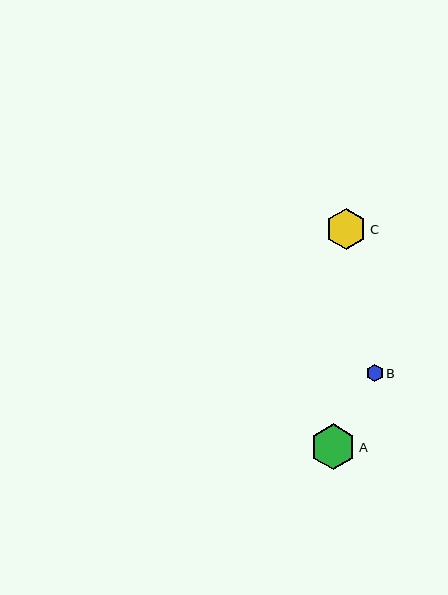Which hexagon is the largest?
Hexagon A is the largest with a size of approximately 46 pixels.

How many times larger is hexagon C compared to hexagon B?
Hexagon C is approximately 2.4 times the size of hexagon B.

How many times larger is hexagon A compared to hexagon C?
Hexagon A is approximately 1.1 times the size of hexagon C.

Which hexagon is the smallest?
Hexagon B is the smallest with a size of approximately 17 pixels.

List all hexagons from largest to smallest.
From largest to smallest: A, C, B.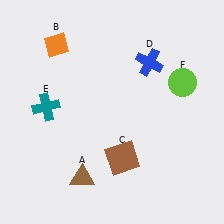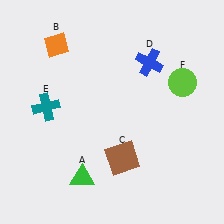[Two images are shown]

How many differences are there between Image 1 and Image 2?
There is 1 difference between the two images.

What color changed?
The triangle (A) changed from brown in Image 1 to green in Image 2.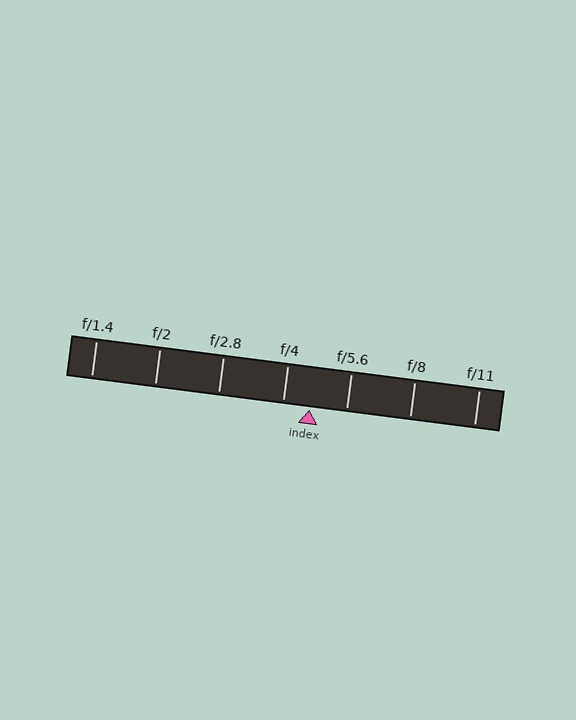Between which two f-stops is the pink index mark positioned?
The index mark is between f/4 and f/5.6.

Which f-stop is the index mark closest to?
The index mark is closest to f/4.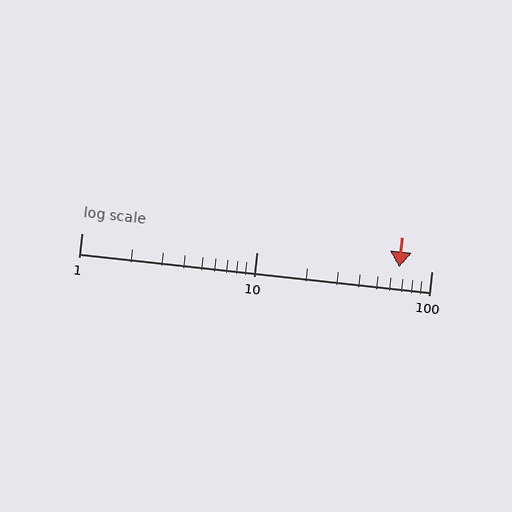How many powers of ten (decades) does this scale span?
The scale spans 2 decades, from 1 to 100.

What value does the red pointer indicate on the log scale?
The pointer indicates approximately 65.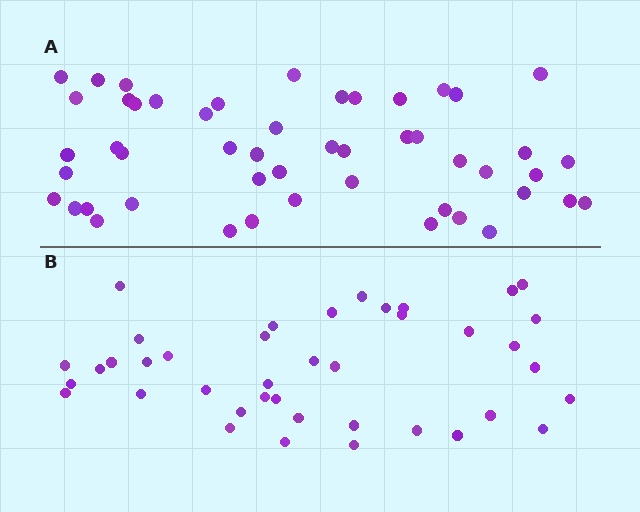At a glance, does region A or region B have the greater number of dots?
Region A (the top region) has more dots.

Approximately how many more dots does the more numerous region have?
Region A has roughly 10 or so more dots than region B.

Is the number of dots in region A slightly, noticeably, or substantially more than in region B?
Region A has noticeably more, but not dramatically so. The ratio is roughly 1.2 to 1.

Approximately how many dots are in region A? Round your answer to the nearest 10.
About 50 dots.